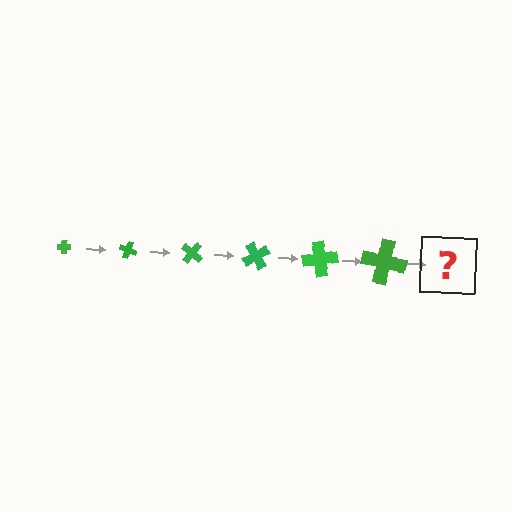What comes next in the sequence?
The next element should be a cross, larger than the previous one and rotated 120 degrees from the start.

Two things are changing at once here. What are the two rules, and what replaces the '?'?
The two rules are that the cross grows larger each step and it rotates 20 degrees each step. The '?' should be a cross, larger than the previous one and rotated 120 degrees from the start.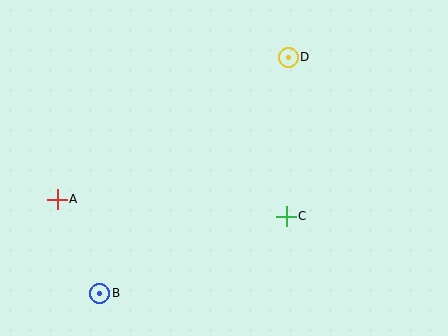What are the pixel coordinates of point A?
Point A is at (57, 199).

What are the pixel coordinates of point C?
Point C is at (286, 216).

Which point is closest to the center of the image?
Point C at (286, 216) is closest to the center.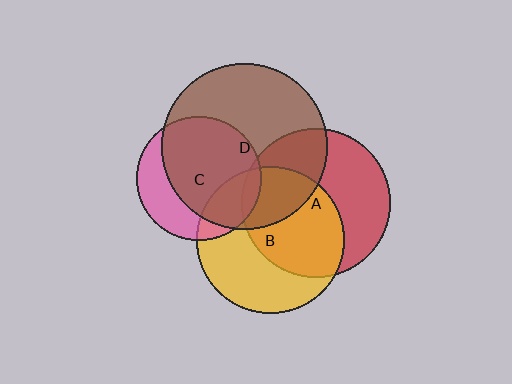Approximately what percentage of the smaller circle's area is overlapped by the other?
Approximately 70%.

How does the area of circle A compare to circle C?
Approximately 1.4 times.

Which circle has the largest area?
Circle D (brown).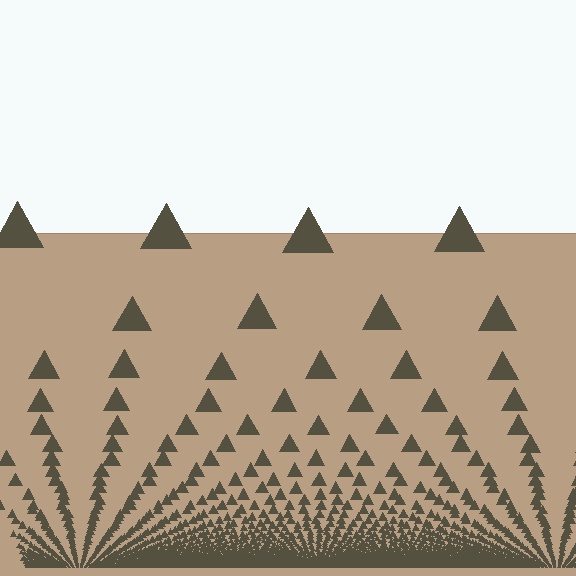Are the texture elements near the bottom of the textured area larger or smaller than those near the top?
Smaller. The gradient is inverted — elements near the bottom are smaller and denser.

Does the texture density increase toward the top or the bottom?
Density increases toward the bottom.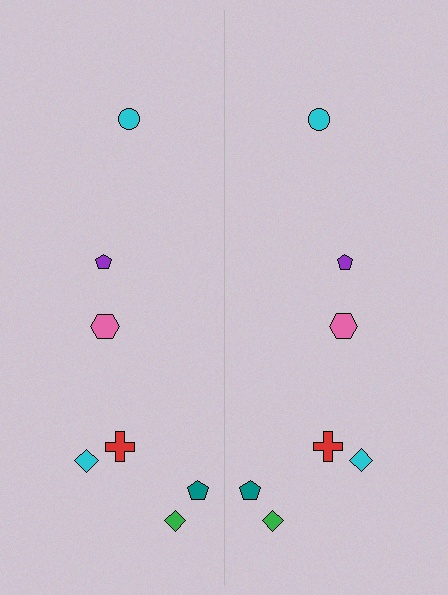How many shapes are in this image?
There are 14 shapes in this image.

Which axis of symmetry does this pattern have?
The pattern has a vertical axis of symmetry running through the center of the image.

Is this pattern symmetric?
Yes, this pattern has bilateral (reflection) symmetry.